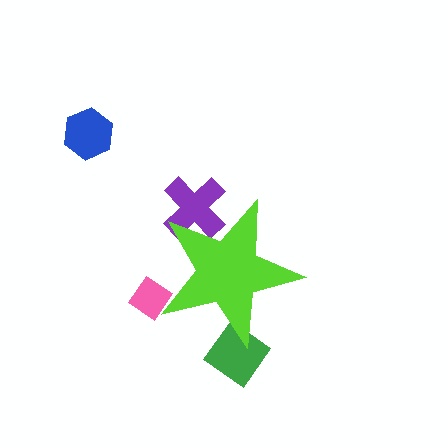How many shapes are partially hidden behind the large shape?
3 shapes are partially hidden.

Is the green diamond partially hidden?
Yes, the green diamond is partially hidden behind the lime star.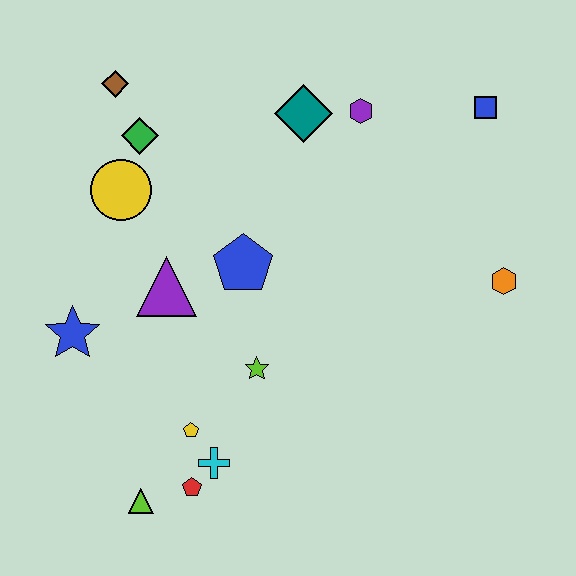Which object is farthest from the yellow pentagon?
The blue square is farthest from the yellow pentagon.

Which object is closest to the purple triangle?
The blue pentagon is closest to the purple triangle.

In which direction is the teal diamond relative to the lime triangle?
The teal diamond is above the lime triangle.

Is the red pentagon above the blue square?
No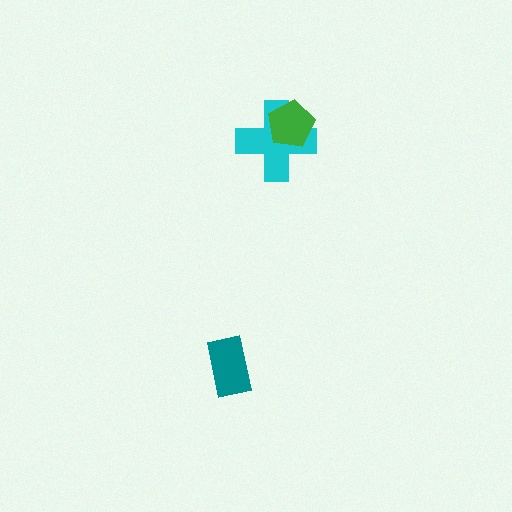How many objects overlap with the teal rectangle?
0 objects overlap with the teal rectangle.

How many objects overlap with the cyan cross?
1 object overlaps with the cyan cross.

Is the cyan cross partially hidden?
Yes, it is partially covered by another shape.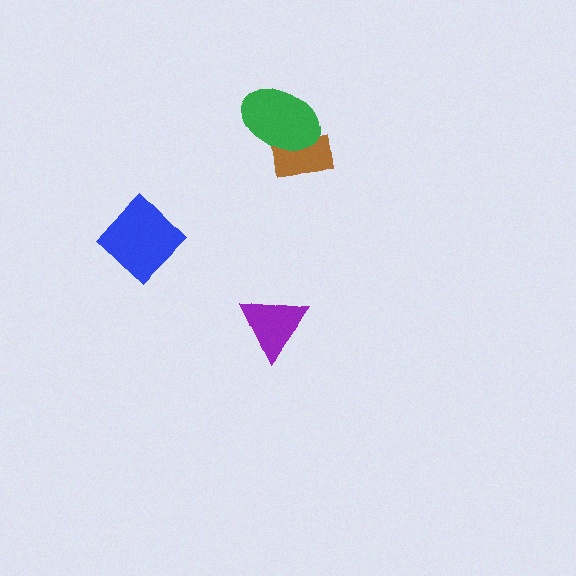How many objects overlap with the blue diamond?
0 objects overlap with the blue diamond.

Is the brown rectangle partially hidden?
Yes, it is partially covered by another shape.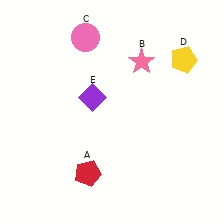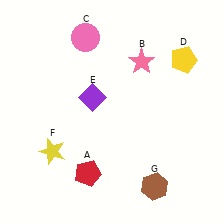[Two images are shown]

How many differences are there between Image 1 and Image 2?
There are 2 differences between the two images.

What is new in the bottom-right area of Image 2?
A brown hexagon (G) was added in the bottom-right area of Image 2.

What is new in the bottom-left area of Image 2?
A yellow star (F) was added in the bottom-left area of Image 2.